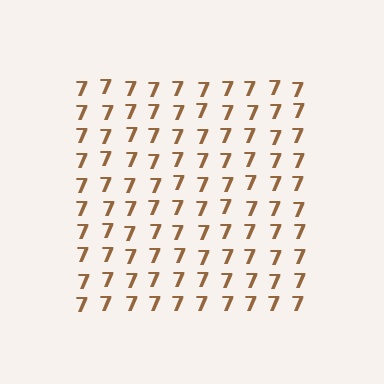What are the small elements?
The small elements are digit 7's.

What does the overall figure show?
The overall figure shows a square.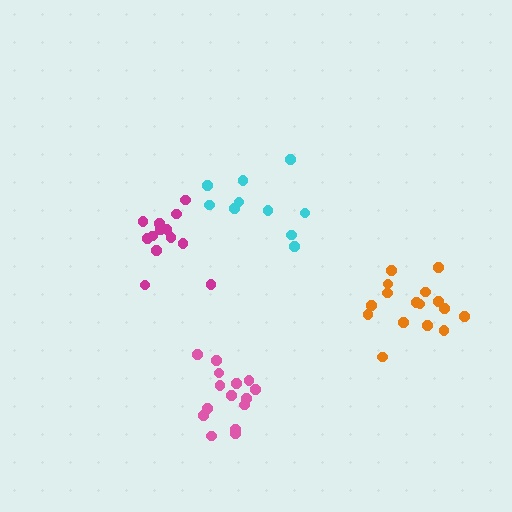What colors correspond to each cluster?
The clusters are colored: orange, magenta, pink, cyan.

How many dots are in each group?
Group 1: 16 dots, Group 2: 13 dots, Group 3: 15 dots, Group 4: 10 dots (54 total).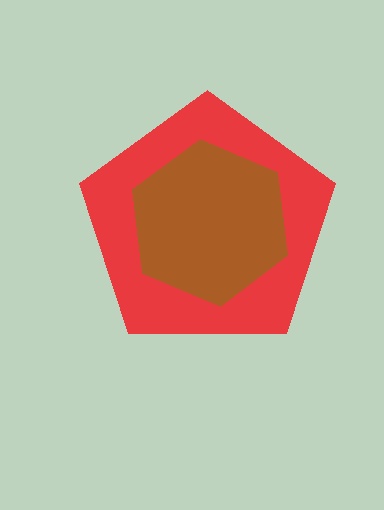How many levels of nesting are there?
2.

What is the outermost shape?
The red pentagon.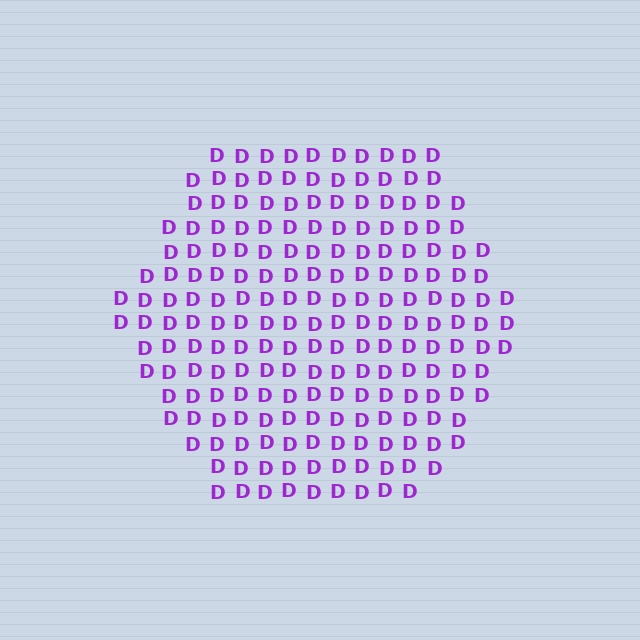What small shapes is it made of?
It is made of small letter D's.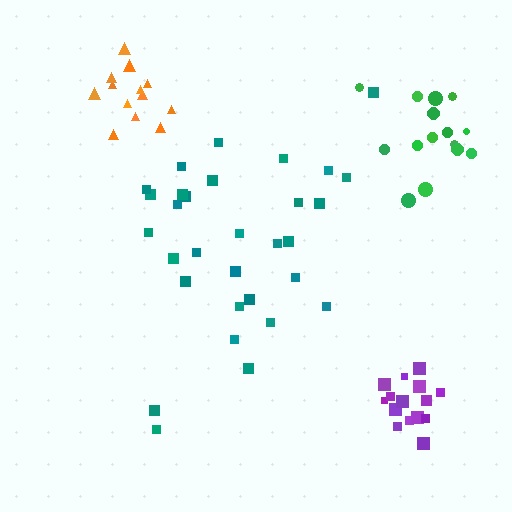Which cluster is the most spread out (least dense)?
Teal.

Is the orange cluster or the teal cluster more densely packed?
Orange.